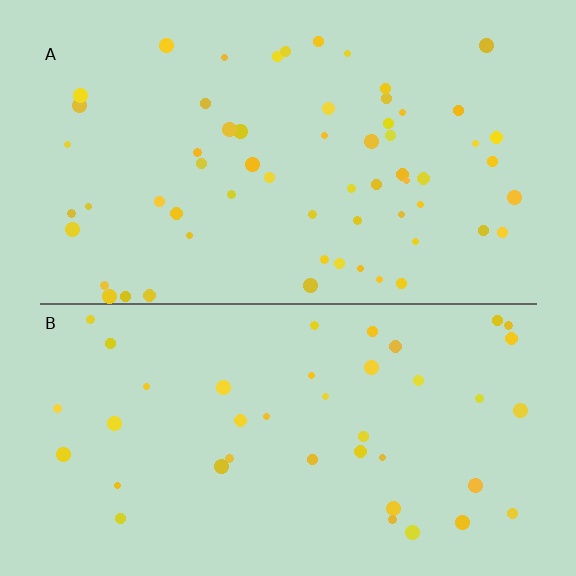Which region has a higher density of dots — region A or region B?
A (the top).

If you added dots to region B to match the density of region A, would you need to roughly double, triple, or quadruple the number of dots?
Approximately double.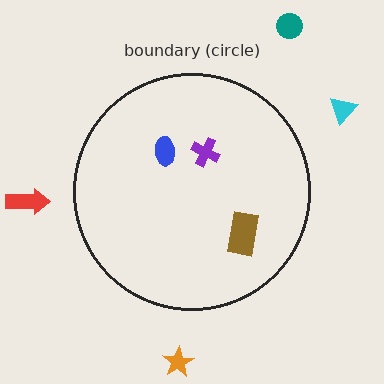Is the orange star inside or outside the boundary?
Outside.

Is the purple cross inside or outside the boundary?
Inside.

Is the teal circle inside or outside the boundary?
Outside.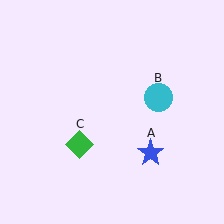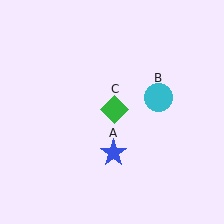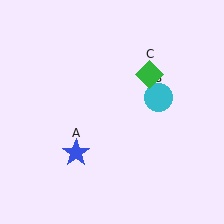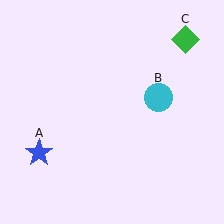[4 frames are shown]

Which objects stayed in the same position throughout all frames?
Cyan circle (object B) remained stationary.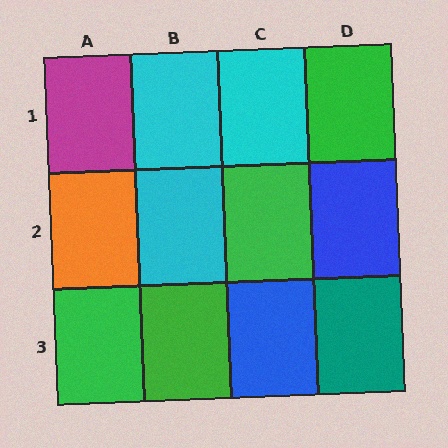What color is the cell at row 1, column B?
Cyan.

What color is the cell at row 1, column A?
Magenta.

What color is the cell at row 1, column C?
Cyan.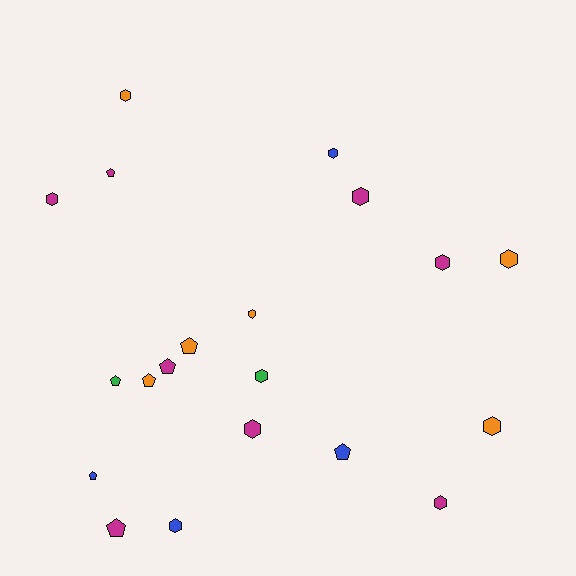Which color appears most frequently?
Magenta, with 8 objects.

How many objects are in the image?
There are 20 objects.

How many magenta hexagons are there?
There are 5 magenta hexagons.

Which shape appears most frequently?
Hexagon, with 12 objects.